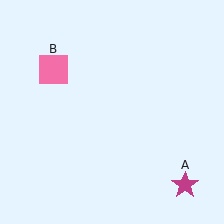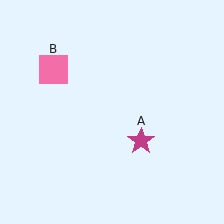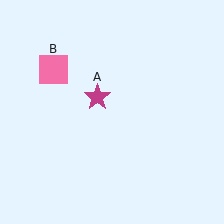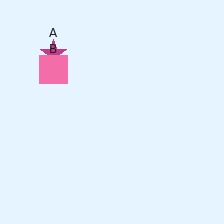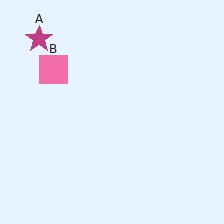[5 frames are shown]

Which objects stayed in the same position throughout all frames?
Pink square (object B) remained stationary.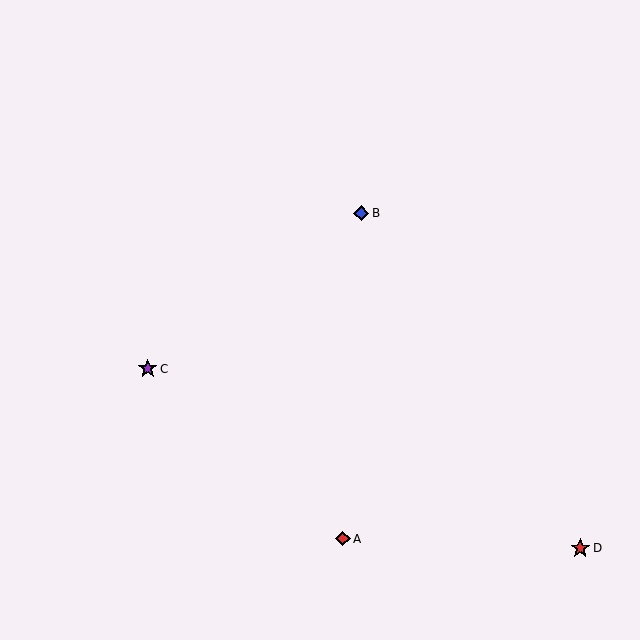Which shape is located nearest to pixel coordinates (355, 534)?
The red diamond (labeled A) at (343, 539) is nearest to that location.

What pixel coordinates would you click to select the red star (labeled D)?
Click at (580, 548) to select the red star D.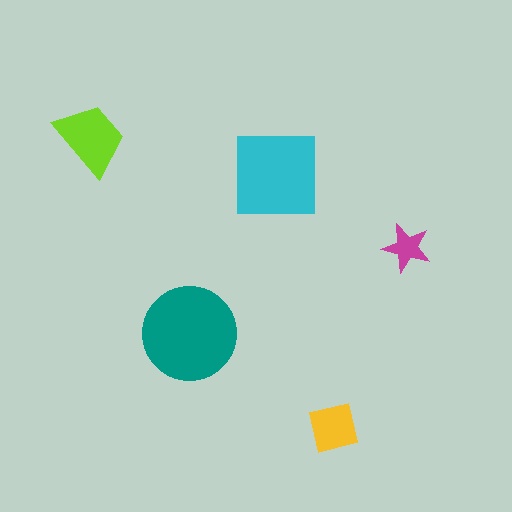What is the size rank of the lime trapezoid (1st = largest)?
3rd.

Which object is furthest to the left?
The lime trapezoid is leftmost.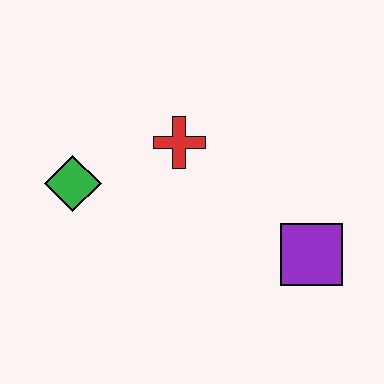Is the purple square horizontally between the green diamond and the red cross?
No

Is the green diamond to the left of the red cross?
Yes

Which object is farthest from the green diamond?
The purple square is farthest from the green diamond.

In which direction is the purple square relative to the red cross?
The purple square is to the right of the red cross.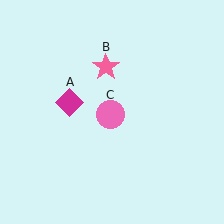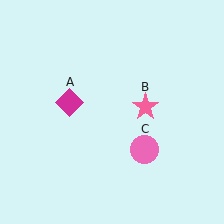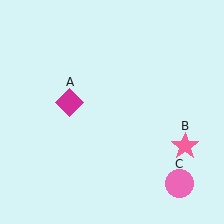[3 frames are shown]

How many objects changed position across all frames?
2 objects changed position: pink star (object B), pink circle (object C).